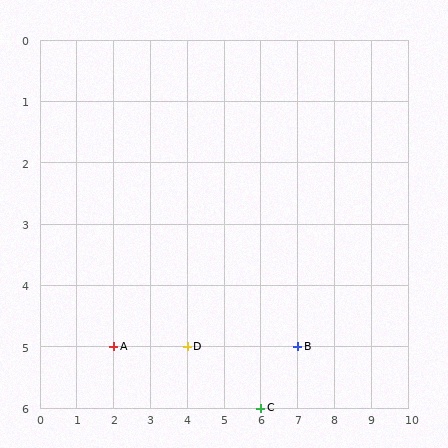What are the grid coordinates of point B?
Point B is at grid coordinates (7, 5).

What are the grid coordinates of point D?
Point D is at grid coordinates (4, 5).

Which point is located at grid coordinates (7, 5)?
Point B is at (7, 5).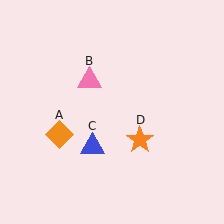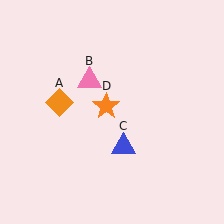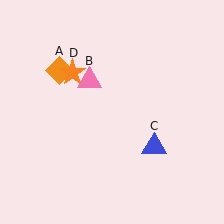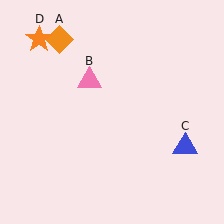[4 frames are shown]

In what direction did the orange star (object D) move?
The orange star (object D) moved up and to the left.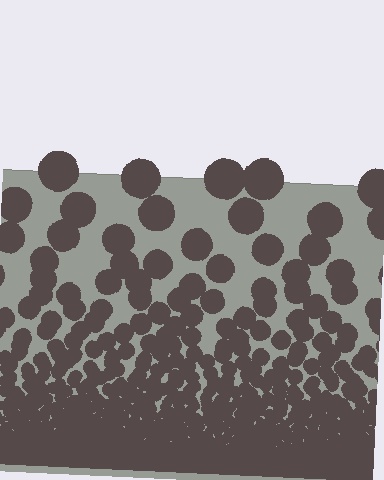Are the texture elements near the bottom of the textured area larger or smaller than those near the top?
Smaller. The gradient is inverted — elements near the bottom are smaller and denser.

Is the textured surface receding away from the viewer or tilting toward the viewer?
The surface appears to tilt toward the viewer. Texture elements get larger and sparser toward the top.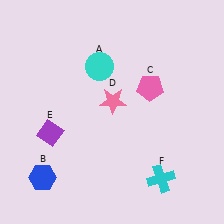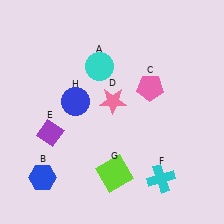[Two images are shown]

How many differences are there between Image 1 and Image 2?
There are 2 differences between the two images.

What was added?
A lime square (G), a blue circle (H) were added in Image 2.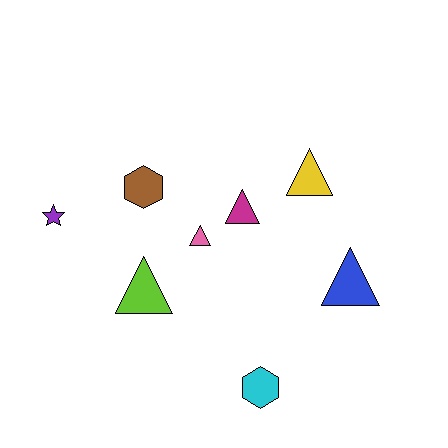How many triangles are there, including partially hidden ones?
There are 5 triangles.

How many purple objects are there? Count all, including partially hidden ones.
There is 1 purple object.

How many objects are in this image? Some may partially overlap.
There are 8 objects.